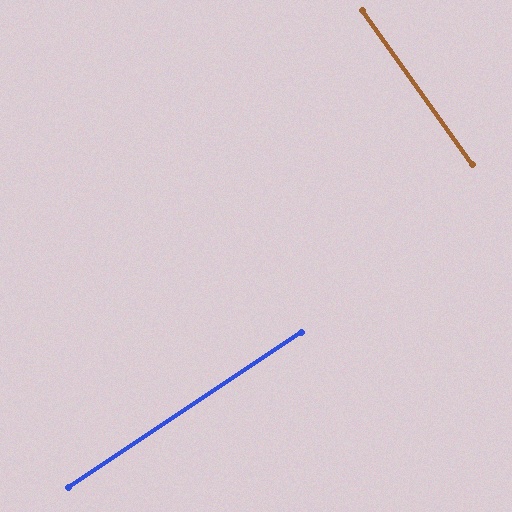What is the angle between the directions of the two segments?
Approximately 88 degrees.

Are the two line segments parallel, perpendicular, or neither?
Perpendicular — they meet at approximately 88°.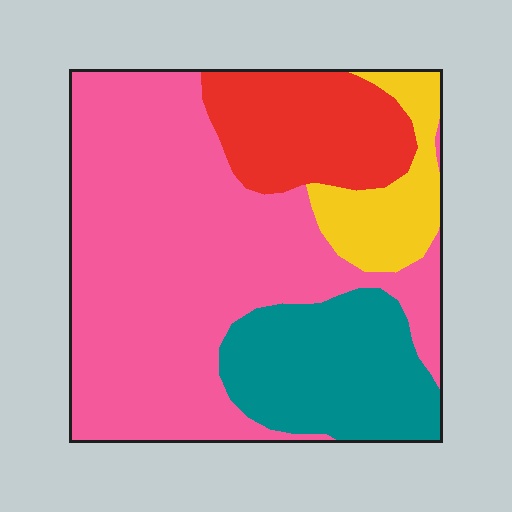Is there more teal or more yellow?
Teal.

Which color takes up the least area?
Yellow, at roughly 10%.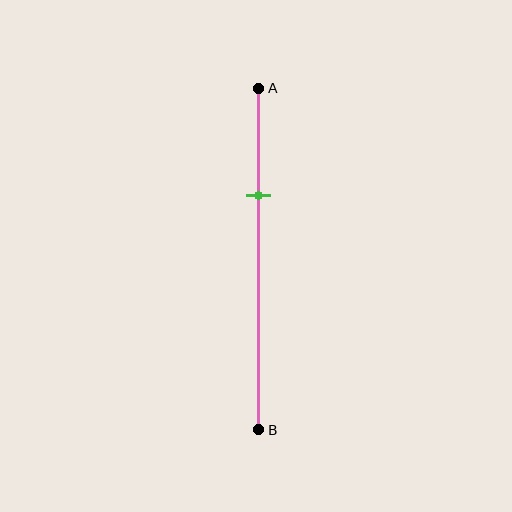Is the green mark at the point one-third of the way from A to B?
Yes, the mark is approximately at the one-third point.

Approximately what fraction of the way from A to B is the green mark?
The green mark is approximately 30% of the way from A to B.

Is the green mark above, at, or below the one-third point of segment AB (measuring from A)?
The green mark is approximately at the one-third point of segment AB.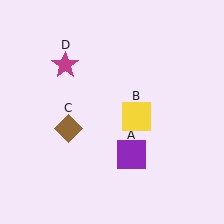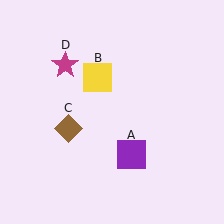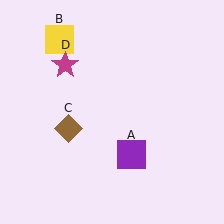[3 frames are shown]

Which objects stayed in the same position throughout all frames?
Purple square (object A) and brown diamond (object C) and magenta star (object D) remained stationary.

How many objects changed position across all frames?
1 object changed position: yellow square (object B).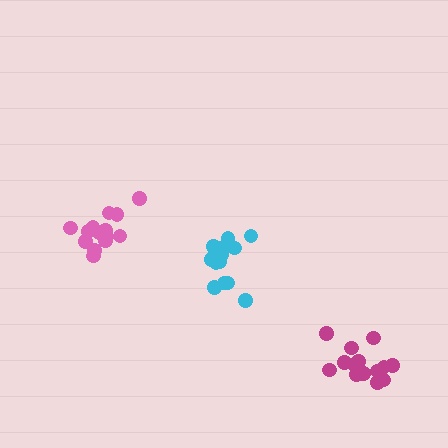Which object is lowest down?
The magenta cluster is bottommost.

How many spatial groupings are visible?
There are 3 spatial groupings.